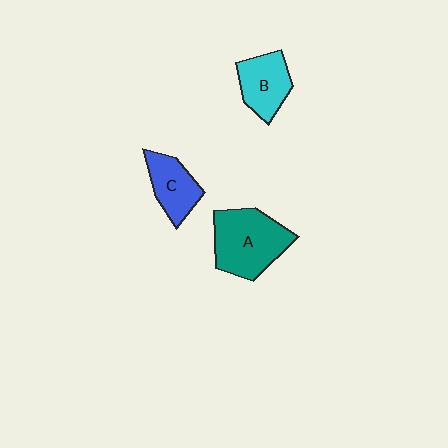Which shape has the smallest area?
Shape C (blue).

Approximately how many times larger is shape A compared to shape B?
Approximately 1.6 times.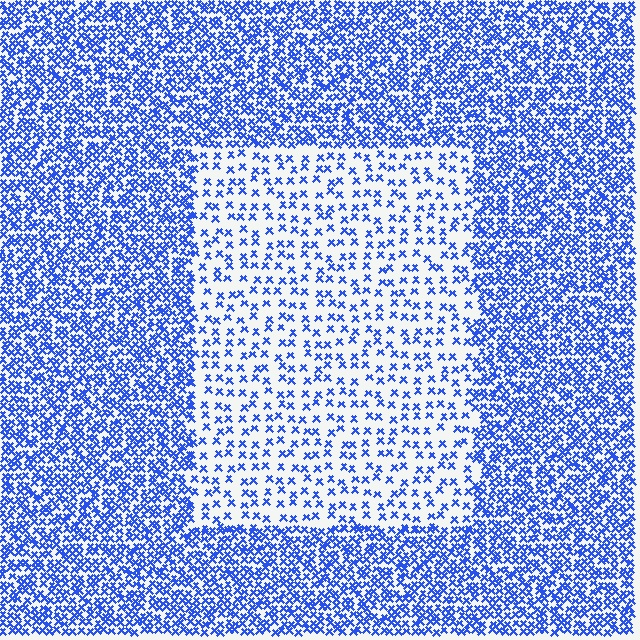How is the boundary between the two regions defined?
The boundary is defined by a change in element density (approximately 2.6x ratio). All elements are the same color, size, and shape.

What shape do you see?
I see a rectangle.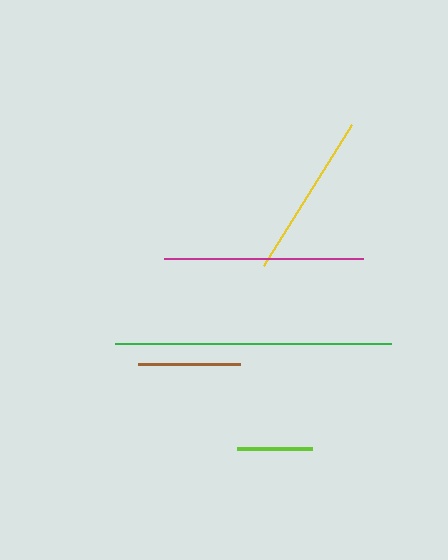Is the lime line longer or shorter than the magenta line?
The magenta line is longer than the lime line.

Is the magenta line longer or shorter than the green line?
The green line is longer than the magenta line.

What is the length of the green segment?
The green segment is approximately 276 pixels long.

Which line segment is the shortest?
The lime line is the shortest at approximately 75 pixels.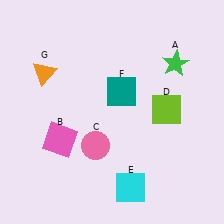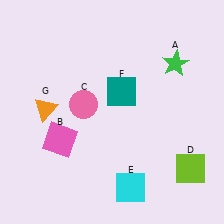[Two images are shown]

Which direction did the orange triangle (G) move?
The orange triangle (G) moved down.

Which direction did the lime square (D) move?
The lime square (D) moved down.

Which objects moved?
The objects that moved are: the pink circle (C), the lime square (D), the orange triangle (G).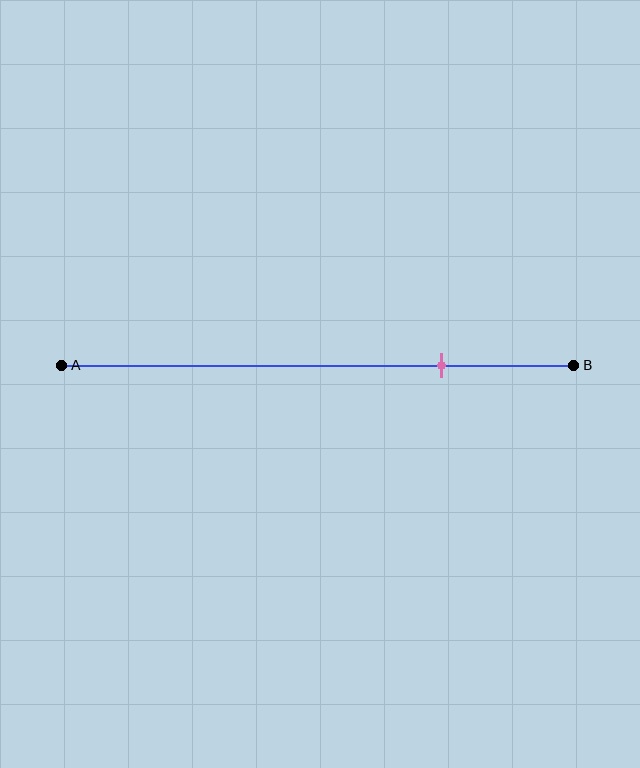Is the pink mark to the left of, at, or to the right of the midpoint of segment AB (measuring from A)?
The pink mark is to the right of the midpoint of segment AB.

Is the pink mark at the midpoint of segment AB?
No, the mark is at about 75% from A, not at the 50% midpoint.